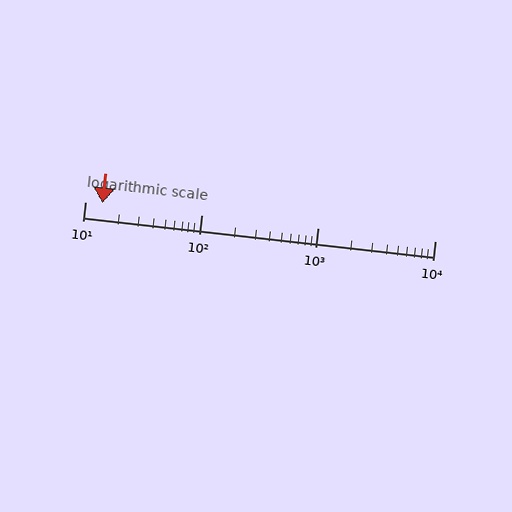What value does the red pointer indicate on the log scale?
The pointer indicates approximately 14.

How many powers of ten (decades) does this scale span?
The scale spans 3 decades, from 10 to 10000.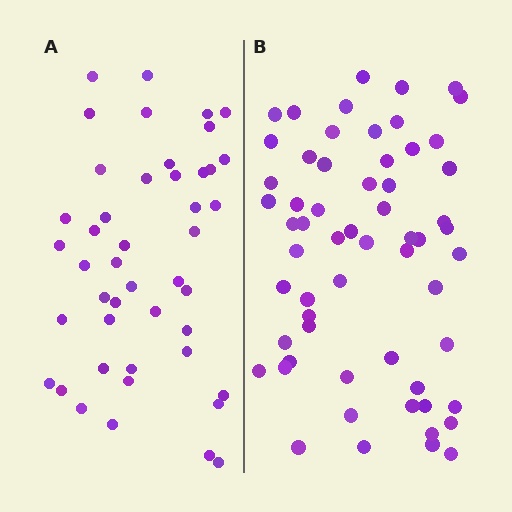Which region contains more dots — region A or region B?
Region B (the right region) has more dots.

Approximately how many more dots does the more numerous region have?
Region B has approximately 15 more dots than region A.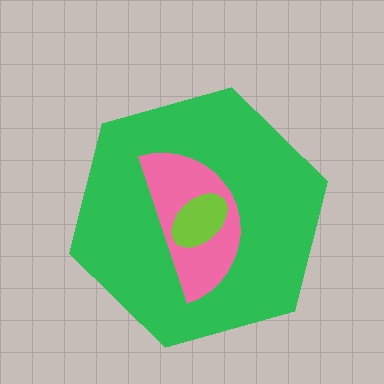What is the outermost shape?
The green hexagon.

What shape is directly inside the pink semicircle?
The lime ellipse.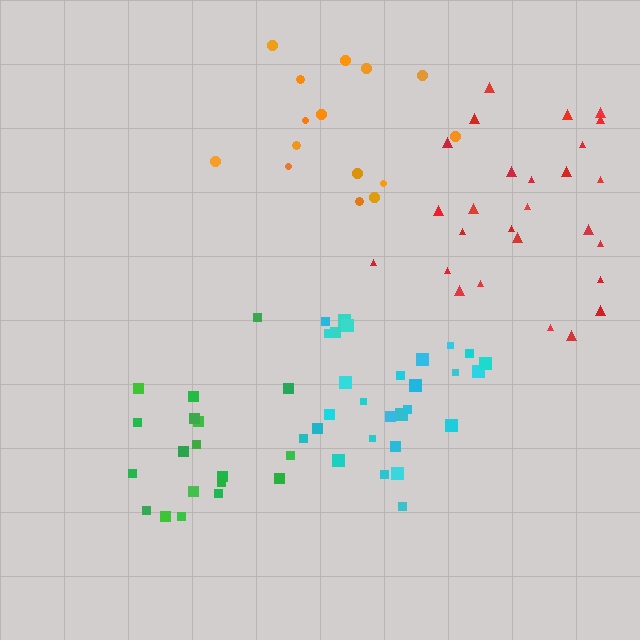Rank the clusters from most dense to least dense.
green, cyan, red, orange.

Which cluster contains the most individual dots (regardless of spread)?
Cyan (28).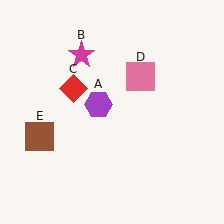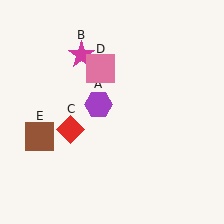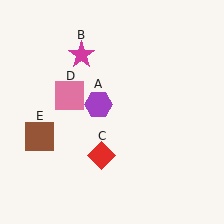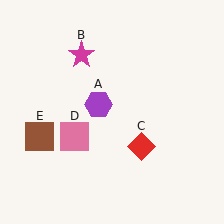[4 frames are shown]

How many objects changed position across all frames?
2 objects changed position: red diamond (object C), pink square (object D).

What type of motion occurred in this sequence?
The red diamond (object C), pink square (object D) rotated counterclockwise around the center of the scene.